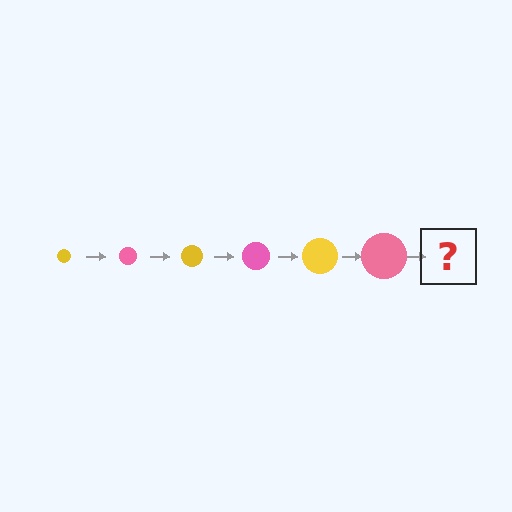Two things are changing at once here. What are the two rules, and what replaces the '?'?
The two rules are that the circle grows larger each step and the color cycles through yellow and pink. The '?' should be a yellow circle, larger than the previous one.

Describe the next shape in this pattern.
It should be a yellow circle, larger than the previous one.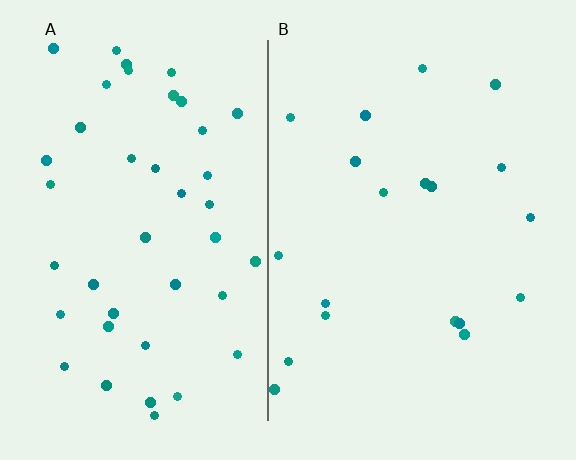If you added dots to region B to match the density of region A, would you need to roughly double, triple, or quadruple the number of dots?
Approximately double.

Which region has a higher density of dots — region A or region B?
A (the left).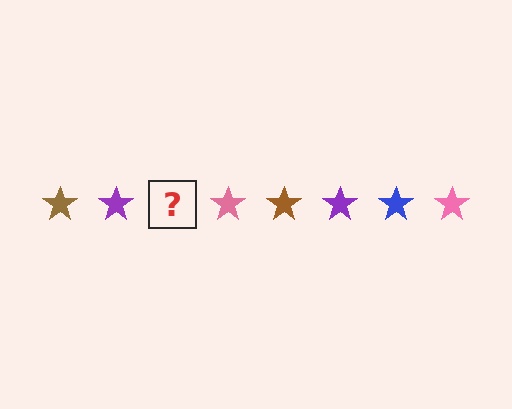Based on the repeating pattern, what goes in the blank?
The blank should be a blue star.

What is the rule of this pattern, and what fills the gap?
The rule is that the pattern cycles through brown, purple, blue, pink stars. The gap should be filled with a blue star.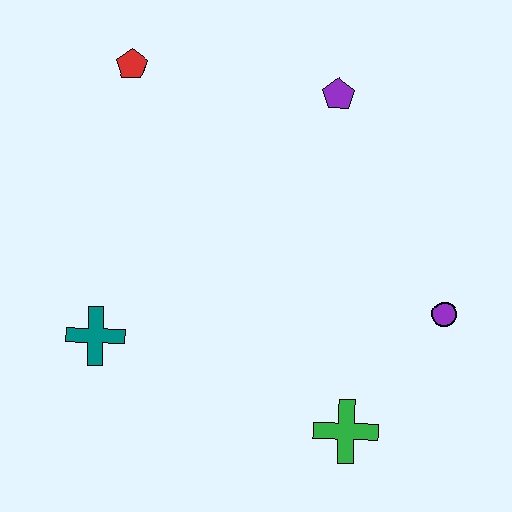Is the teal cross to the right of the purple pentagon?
No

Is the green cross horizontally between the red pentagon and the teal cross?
No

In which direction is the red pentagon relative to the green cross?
The red pentagon is above the green cross.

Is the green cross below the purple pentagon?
Yes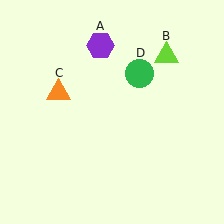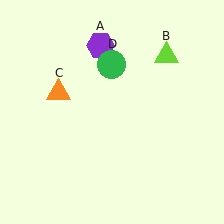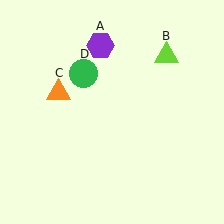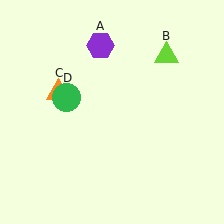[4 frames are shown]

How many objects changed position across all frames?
1 object changed position: green circle (object D).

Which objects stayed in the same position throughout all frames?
Purple hexagon (object A) and lime triangle (object B) and orange triangle (object C) remained stationary.